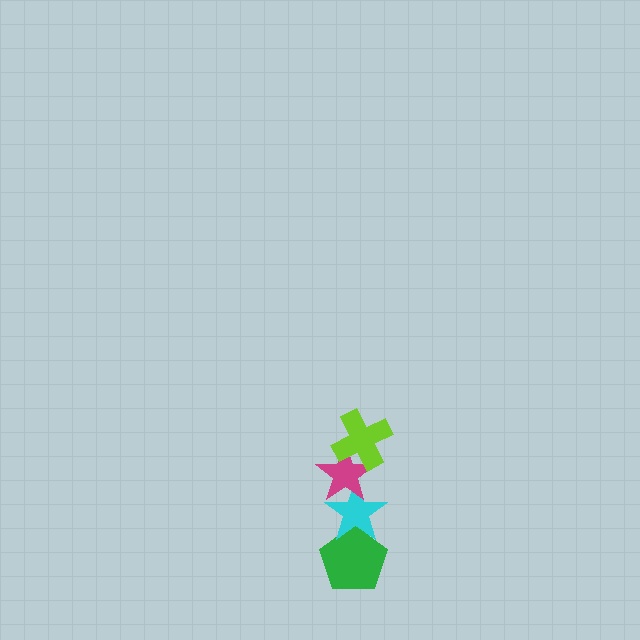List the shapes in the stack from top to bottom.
From top to bottom: the lime cross, the magenta star, the cyan star, the green pentagon.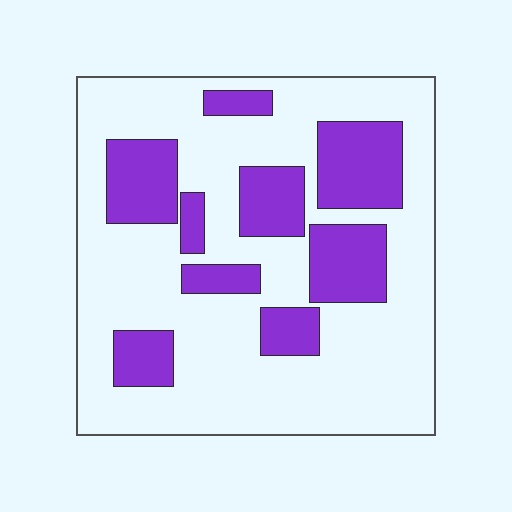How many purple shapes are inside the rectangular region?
9.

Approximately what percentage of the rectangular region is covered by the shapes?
Approximately 30%.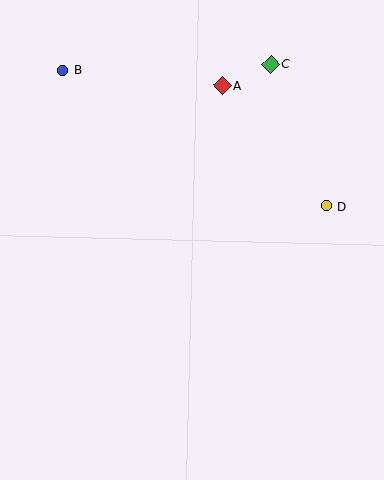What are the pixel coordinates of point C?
Point C is at (271, 64).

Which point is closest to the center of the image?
Point D at (326, 206) is closest to the center.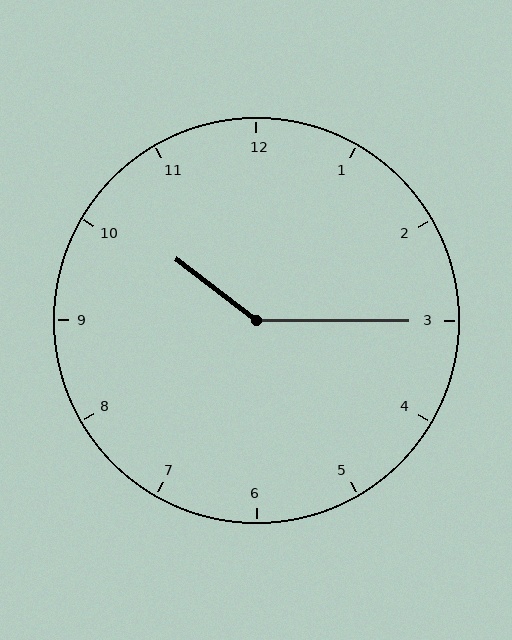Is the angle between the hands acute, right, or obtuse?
It is obtuse.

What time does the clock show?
10:15.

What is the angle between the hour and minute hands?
Approximately 142 degrees.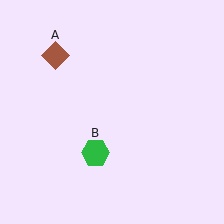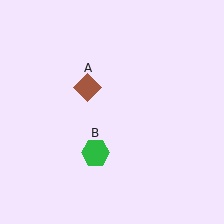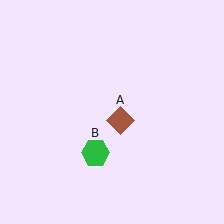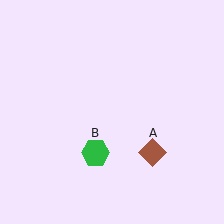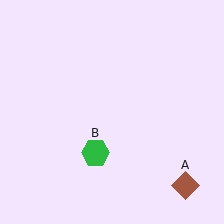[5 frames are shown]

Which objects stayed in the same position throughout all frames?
Green hexagon (object B) remained stationary.